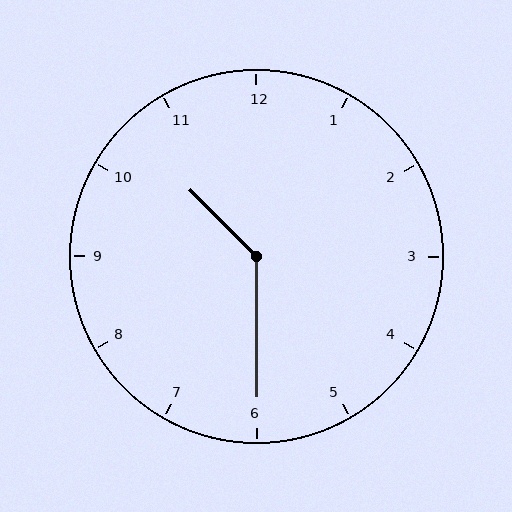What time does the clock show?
10:30.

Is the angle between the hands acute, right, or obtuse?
It is obtuse.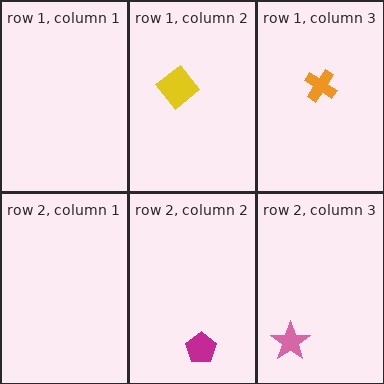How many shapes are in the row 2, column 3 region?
1.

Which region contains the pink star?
The row 2, column 3 region.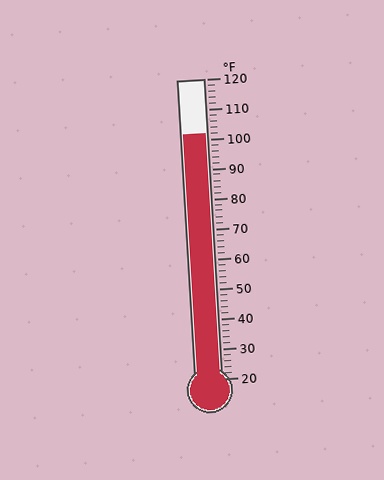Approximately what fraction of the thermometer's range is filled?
The thermometer is filled to approximately 80% of its range.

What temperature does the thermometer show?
The thermometer shows approximately 102°F.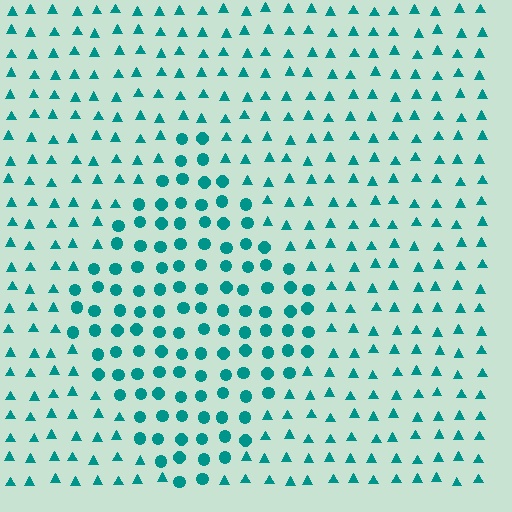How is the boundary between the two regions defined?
The boundary is defined by a change in element shape: circles inside vs. triangles outside. All elements share the same color and spacing.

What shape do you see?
I see a diamond.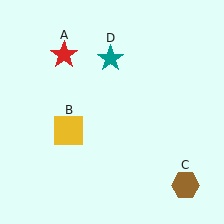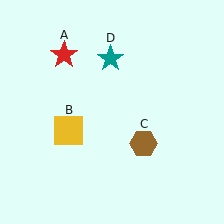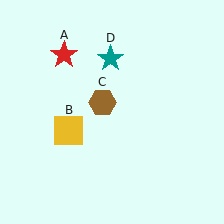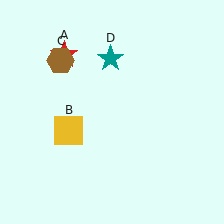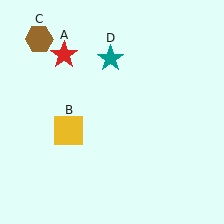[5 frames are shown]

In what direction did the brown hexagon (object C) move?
The brown hexagon (object C) moved up and to the left.